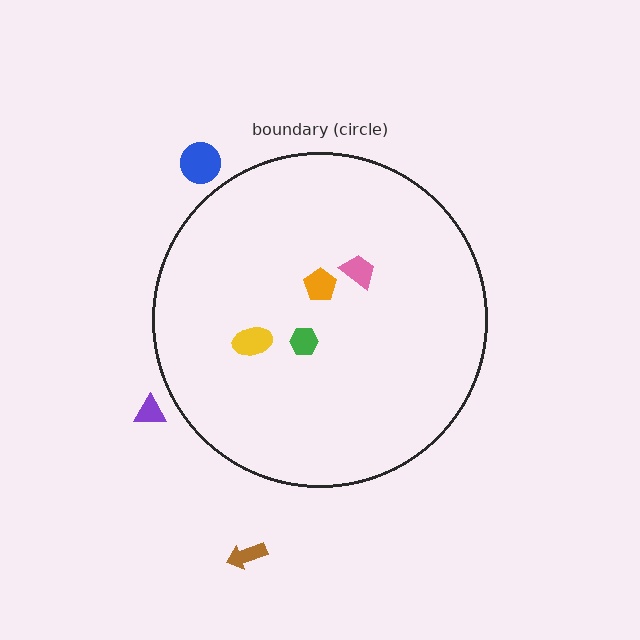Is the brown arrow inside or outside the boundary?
Outside.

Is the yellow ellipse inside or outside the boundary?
Inside.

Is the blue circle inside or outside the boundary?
Outside.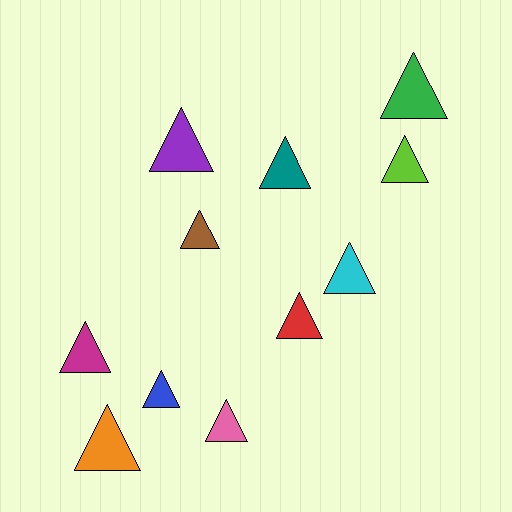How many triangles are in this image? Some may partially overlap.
There are 11 triangles.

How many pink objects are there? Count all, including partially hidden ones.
There is 1 pink object.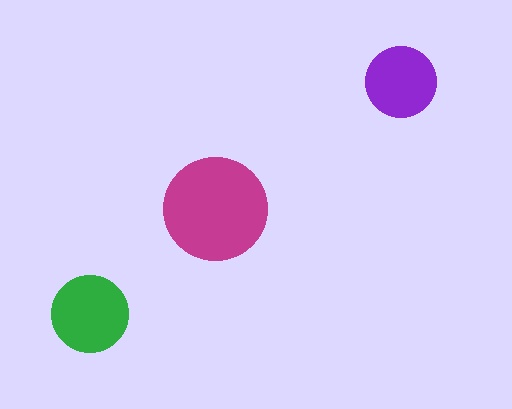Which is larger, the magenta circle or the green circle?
The magenta one.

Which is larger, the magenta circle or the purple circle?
The magenta one.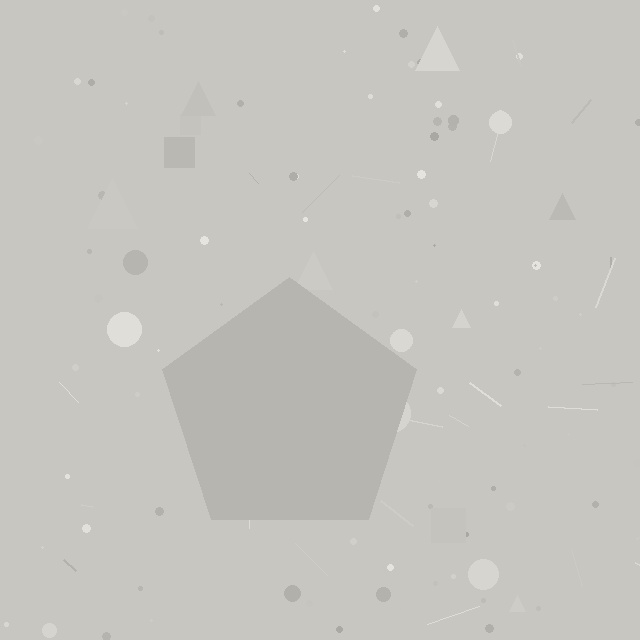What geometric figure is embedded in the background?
A pentagon is embedded in the background.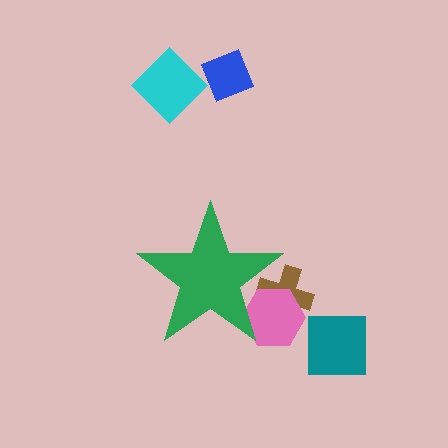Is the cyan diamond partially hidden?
No, the cyan diamond is fully visible.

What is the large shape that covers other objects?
A green star.